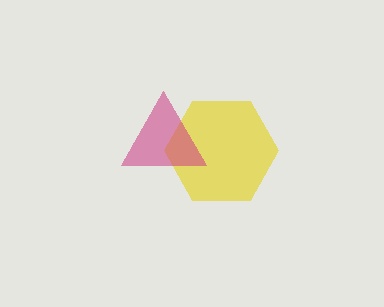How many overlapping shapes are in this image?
There are 2 overlapping shapes in the image.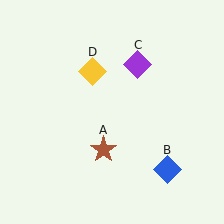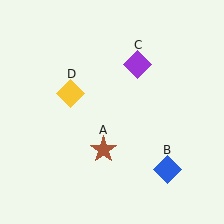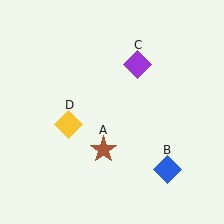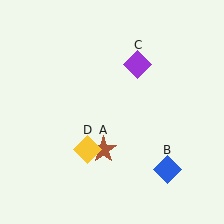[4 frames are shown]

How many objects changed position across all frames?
1 object changed position: yellow diamond (object D).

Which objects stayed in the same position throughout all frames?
Brown star (object A) and blue diamond (object B) and purple diamond (object C) remained stationary.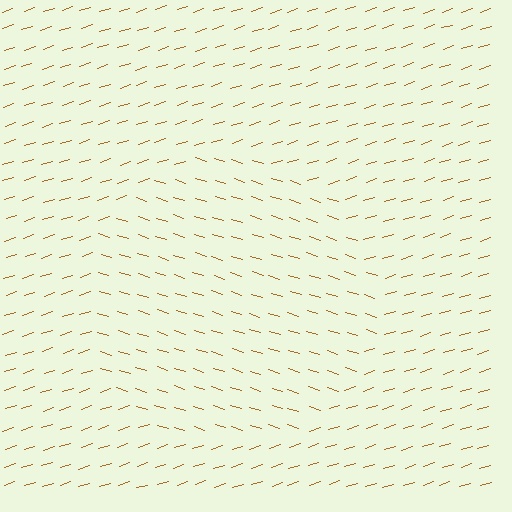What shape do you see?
I see a circle.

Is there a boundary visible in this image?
Yes, there is a texture boundary formed by a change in line orientation.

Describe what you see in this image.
The image is filled with small brown line segments. A circle region in the image has lines oriented differently from the surrounding lines, creating a visible texture boundary.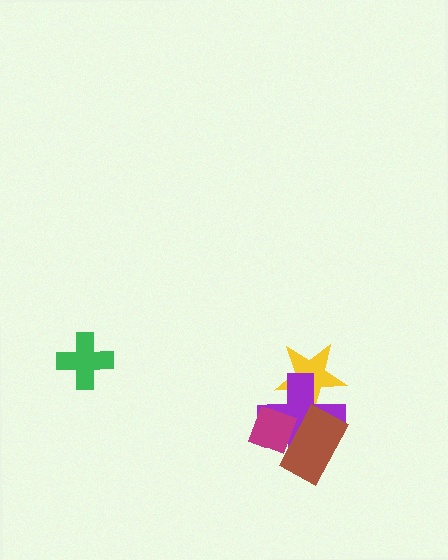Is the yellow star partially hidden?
Yes, it is partially covered by another shape.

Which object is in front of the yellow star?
The purple cross is in front of the yellow star.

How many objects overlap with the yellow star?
1 object overlaps with the yellow star.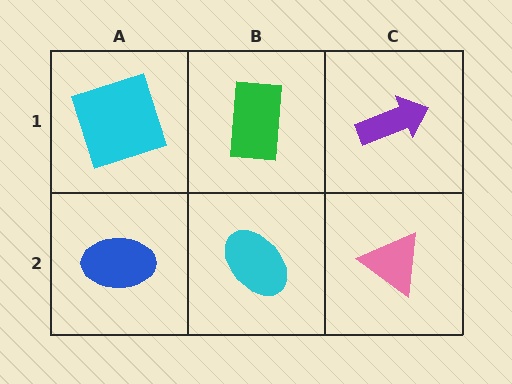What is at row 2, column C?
A pink triangle.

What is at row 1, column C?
A purple arrow.